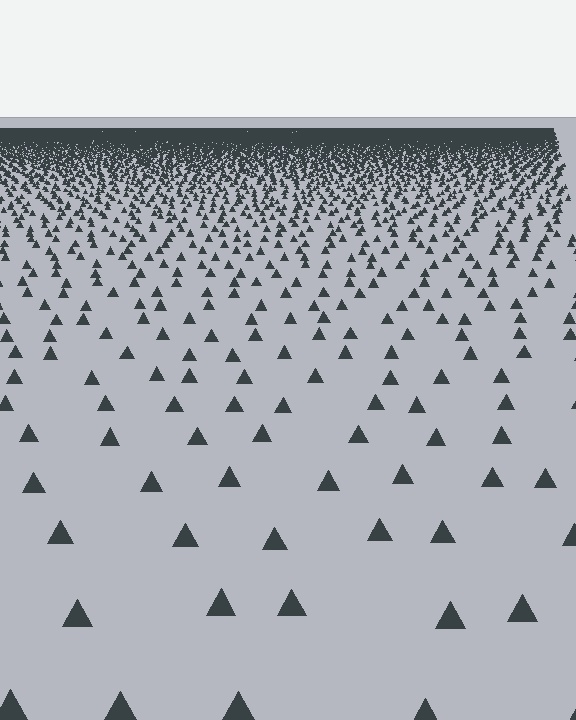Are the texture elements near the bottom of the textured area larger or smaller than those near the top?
Larger. Near the bottom, elements are closer to the viewer and appear at a bigger on-screen size.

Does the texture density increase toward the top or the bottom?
Density increases toward the top.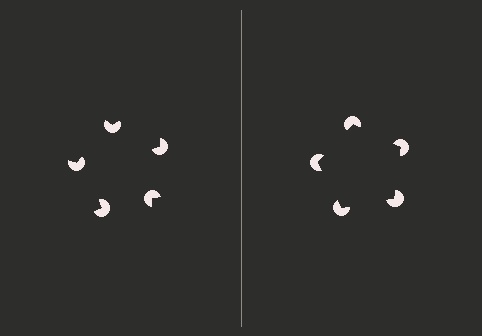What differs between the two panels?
The pac-man discs are positioned identically on both sides; only the wedge orientations differ. On the right they align to a pentagon; on the left they are misaligned.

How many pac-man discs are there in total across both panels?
10 — 5 on each side.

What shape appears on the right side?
An illusory pentagon.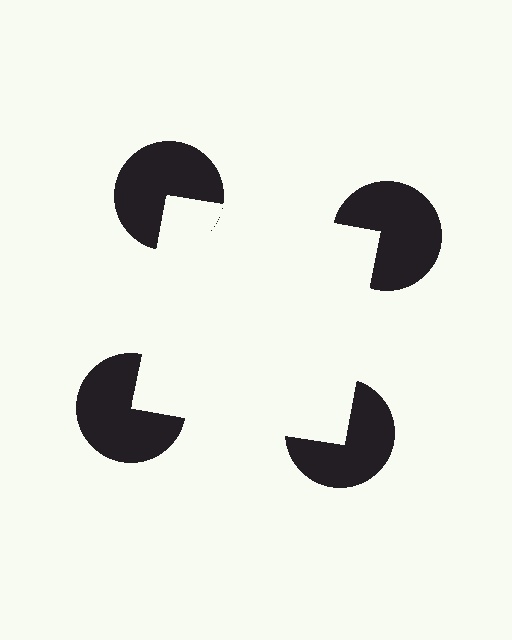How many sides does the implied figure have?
4 sides.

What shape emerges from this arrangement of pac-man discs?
An illusory square — its edges are inferred from the aligned wedge cuts in the pac-man discs, not physically drawn.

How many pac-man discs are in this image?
There are 4 — one at each vertex of the illusory square.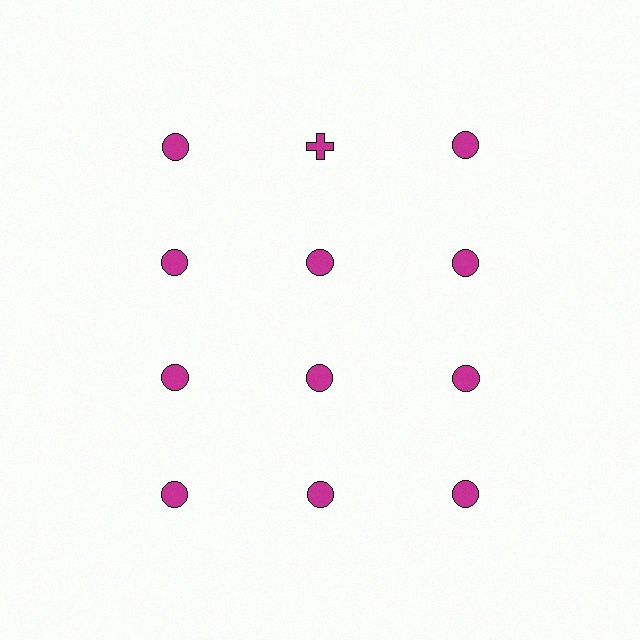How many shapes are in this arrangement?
There are 12 shapes arranged in a grid pattern.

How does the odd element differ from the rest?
It has a different shape: cross instead of circle.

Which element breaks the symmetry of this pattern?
The magenta cross in the top row, second from left column breaks the symmetry. All other shapes are magenta circles.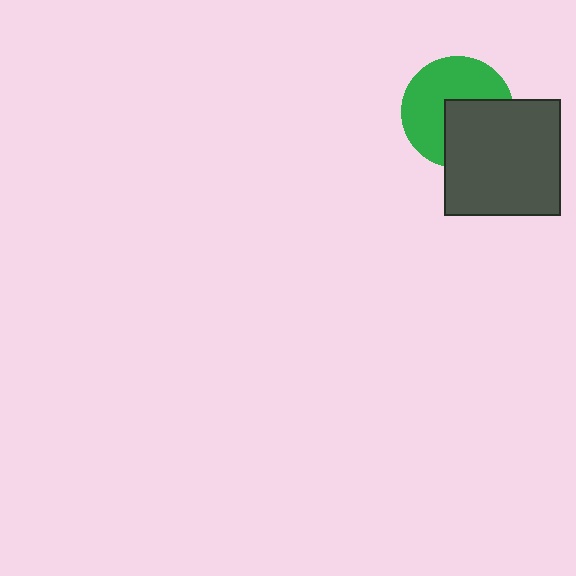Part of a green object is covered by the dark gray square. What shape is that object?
It is a circle.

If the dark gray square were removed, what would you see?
You would see the complete green circle.